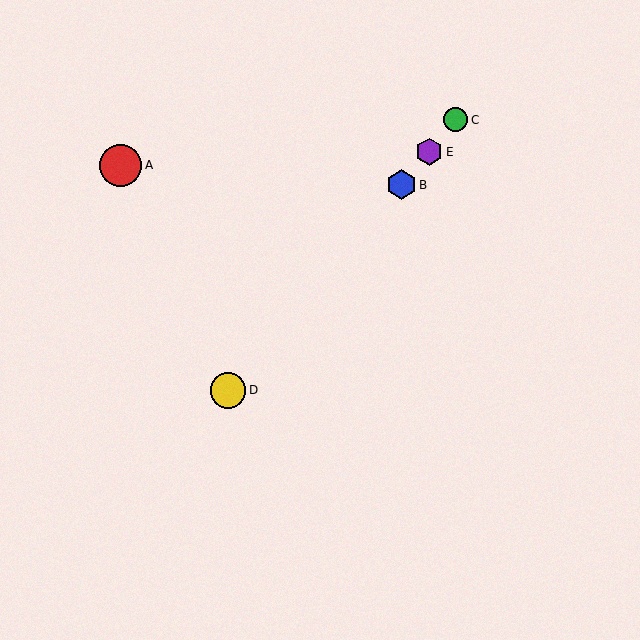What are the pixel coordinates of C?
Object C is at (456, 120).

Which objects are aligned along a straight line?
Objects B, C, D, E are aligned along a straight line.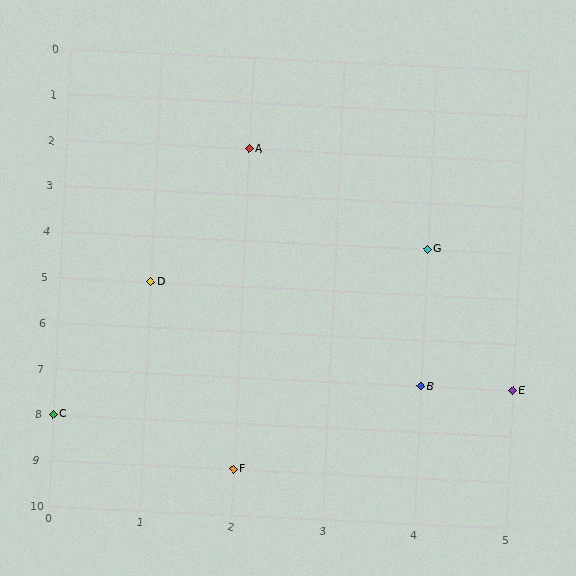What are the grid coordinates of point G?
Point G is at grid coordinates (4, 4).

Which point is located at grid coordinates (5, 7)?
Point E is at (5, 7).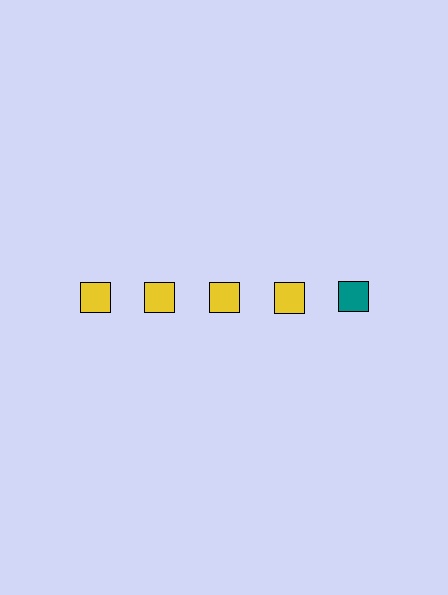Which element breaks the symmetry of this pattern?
The teal square in the top row, rightmost column breaks the symmetry. All other shapes are yellow squares.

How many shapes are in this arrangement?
There are 5 shapes arranged in a grid pattern.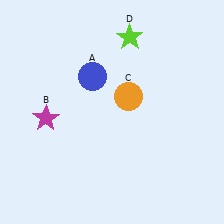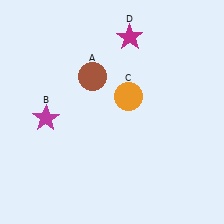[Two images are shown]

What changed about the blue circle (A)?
In Image 1, A is blue. In Image 2, it changed to brown.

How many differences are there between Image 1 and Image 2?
There are 2 differences between the two images.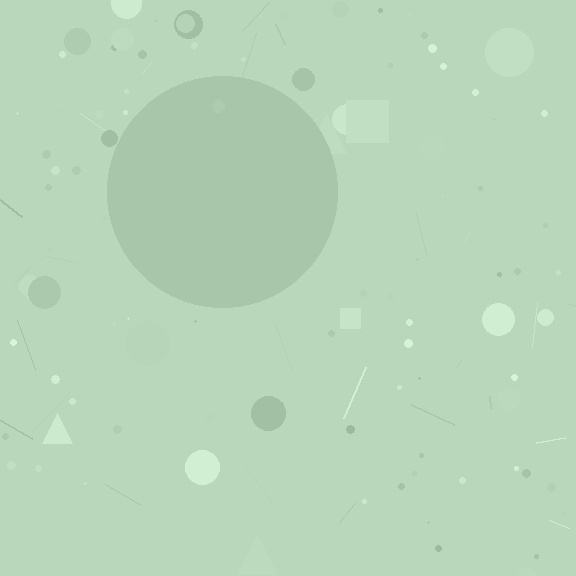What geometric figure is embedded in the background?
A circle is embedded in the background.